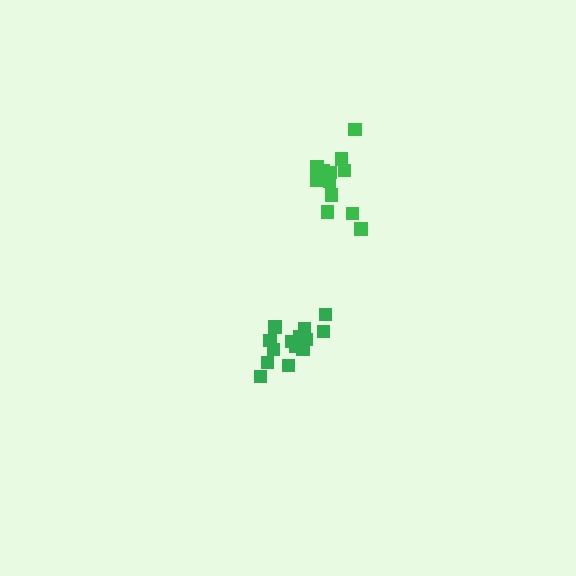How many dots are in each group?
Group 1: 12 dots, Group 2: 14 dots (26 total).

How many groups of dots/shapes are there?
There are 2 groups.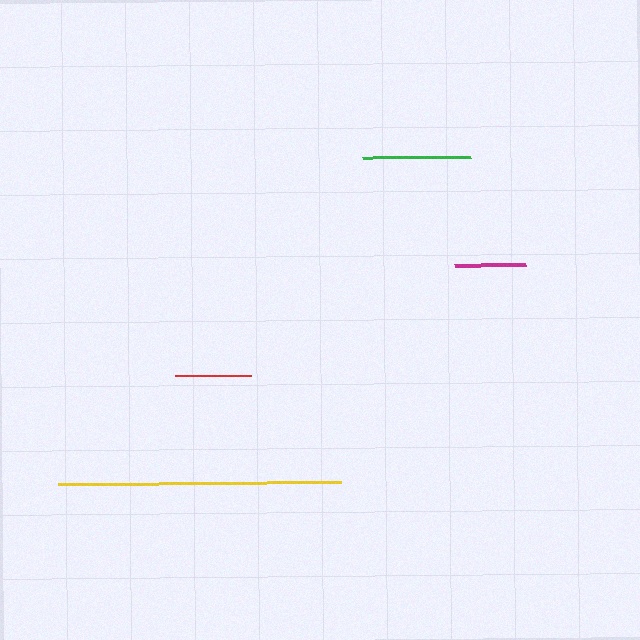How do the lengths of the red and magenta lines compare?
The red and magenta lines are approximately the same length.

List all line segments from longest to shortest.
From longest to shortest: yellow, green, red, magenta.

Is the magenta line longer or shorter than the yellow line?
The yellow line is longer than the magenta line.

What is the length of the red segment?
The red segment is approximately 75 pixels long.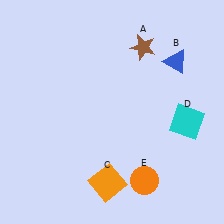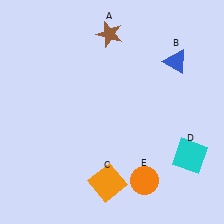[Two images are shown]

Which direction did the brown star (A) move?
The brown star (A) moved left.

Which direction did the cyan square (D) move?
The cyan square (D) moved down.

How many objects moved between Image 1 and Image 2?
2 objects moved between the two images.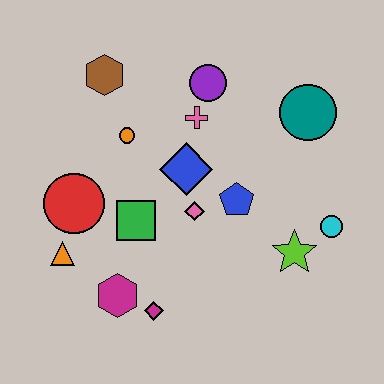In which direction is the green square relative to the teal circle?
The green square is to the left of the teal circle.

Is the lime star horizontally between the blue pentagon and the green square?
No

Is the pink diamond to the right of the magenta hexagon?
Yes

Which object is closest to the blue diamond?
The pink diamond is closest to the blue diamond.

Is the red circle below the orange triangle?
No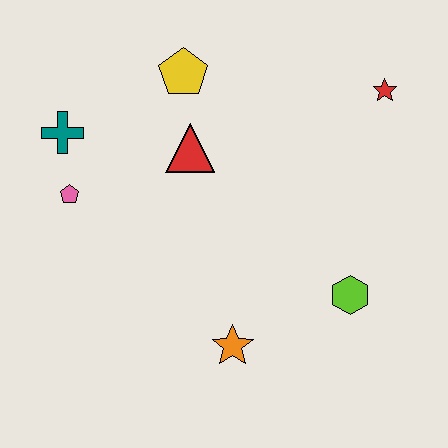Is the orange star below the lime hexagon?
Yes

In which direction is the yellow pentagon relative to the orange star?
The yellow pentagon is above the orange star.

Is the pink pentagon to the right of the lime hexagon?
No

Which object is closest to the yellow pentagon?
The red triangle is closest to the yellow pentagon.